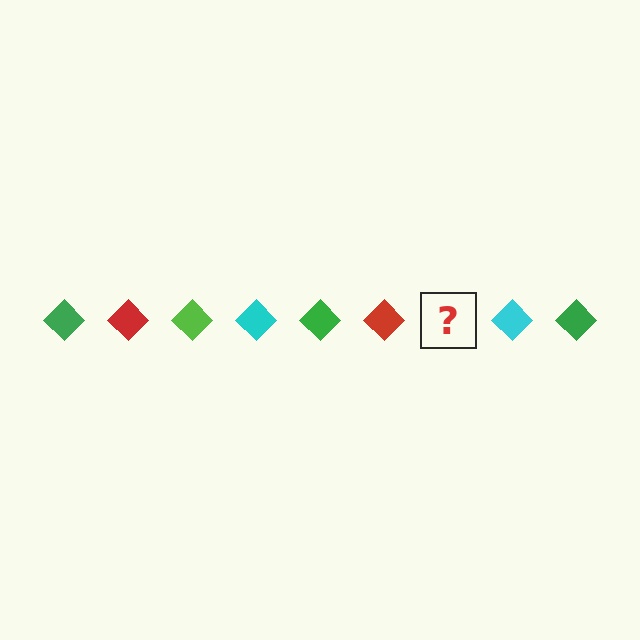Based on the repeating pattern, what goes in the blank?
The blank should be a lime diamond.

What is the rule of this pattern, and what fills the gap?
The rule is that the pattern cycles through green, red, lime, cyan diamonds. The gap should be filled with a lime diamond.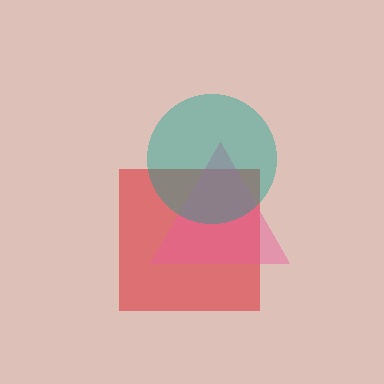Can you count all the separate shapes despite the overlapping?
Yes, there are 3 separate shapes.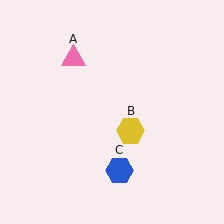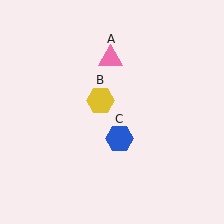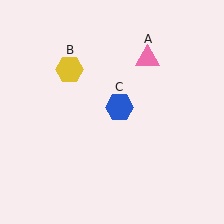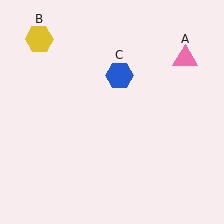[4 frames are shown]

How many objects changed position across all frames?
3 objects changed position: pink triangle (object A), yellow hexagon (object B), blue hexagon (object C).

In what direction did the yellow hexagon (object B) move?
The yellow hexagon (object B) moved up and to the left.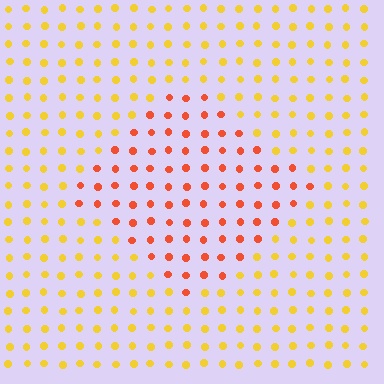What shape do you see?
I see a diamond.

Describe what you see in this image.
The image is filled with small yellow elements in a uniform arrangement. A diamond-shaped region is visible where the elements are tinted to a slightly different hue, forming a subtle color boundary.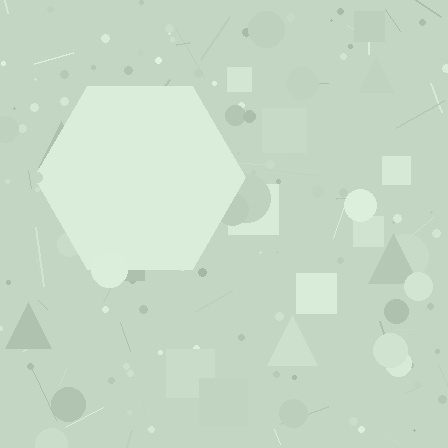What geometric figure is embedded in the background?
A hexagon is embedded in the background.